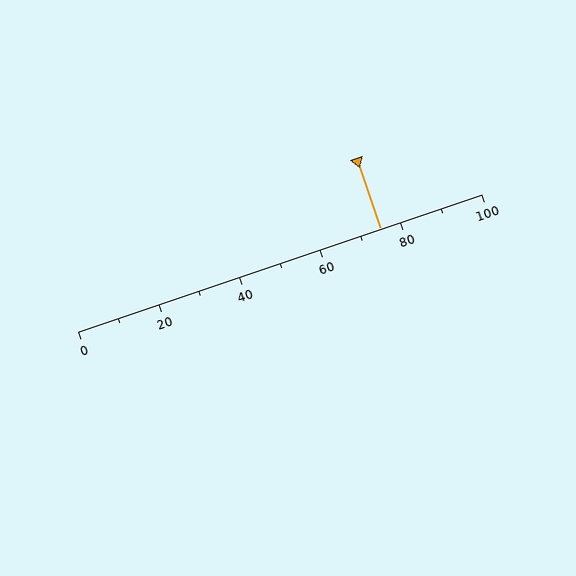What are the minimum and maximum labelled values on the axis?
The axis runs from 0 to 100.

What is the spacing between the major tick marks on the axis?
The major ticks are spaced 20 apart.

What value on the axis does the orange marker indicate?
The marker indicates approximately 75.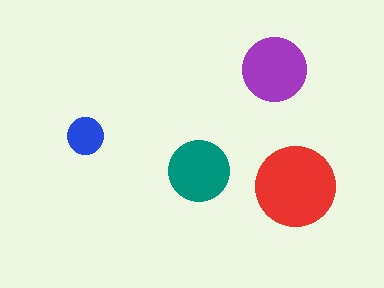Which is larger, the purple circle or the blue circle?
The purple one.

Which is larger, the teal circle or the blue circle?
The teal one.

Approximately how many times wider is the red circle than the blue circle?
About 2 times wider.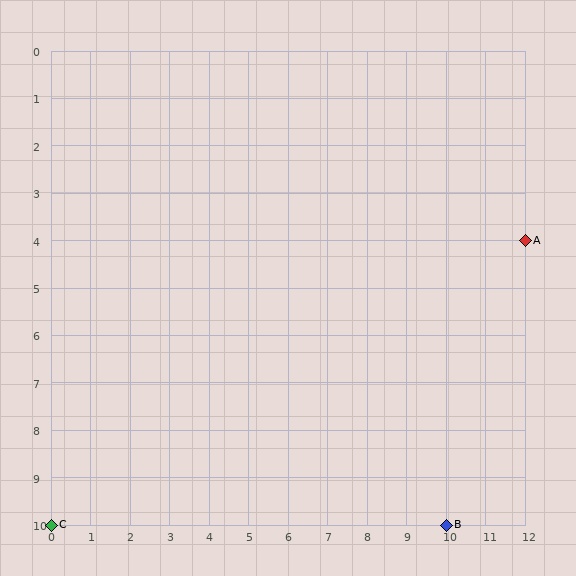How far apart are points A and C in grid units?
Points A and C are 12 columns and 6 rows apart (about 13.4 grid units diagonally).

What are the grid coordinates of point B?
Point B is at grid coordinates (10, 10).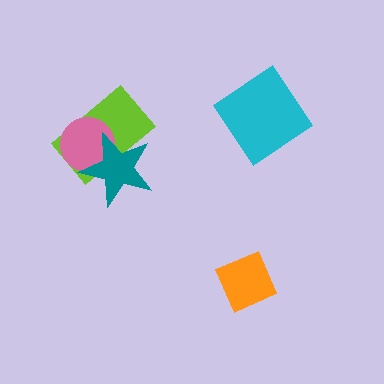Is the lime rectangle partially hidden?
Yes, it is partially covered by another shape.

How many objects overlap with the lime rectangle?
2 objects overlap with the lime rectangle.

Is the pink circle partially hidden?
Yes, it is partially covered by another shape.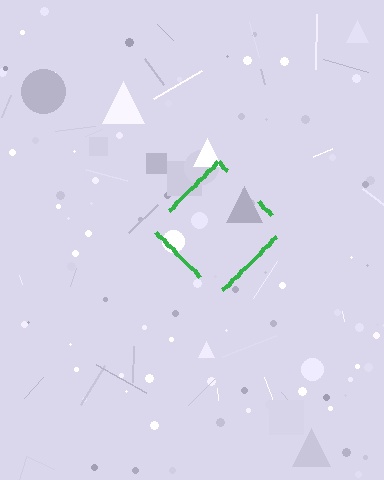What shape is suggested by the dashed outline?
The dashed outline suggests a diamond.